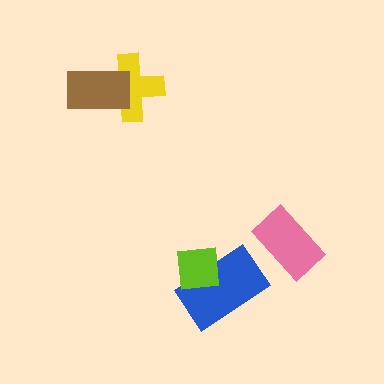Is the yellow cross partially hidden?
Yes, it is partially covered by another shape.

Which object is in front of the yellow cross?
The brown rectangle is in front of the yellow cross.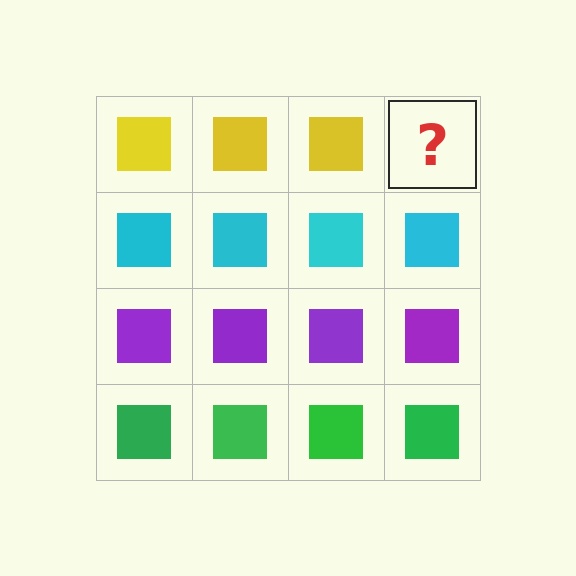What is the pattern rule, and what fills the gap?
The rule is that each row has a consistent color. The gap should be filled with a yellow square.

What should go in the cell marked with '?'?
The missing cell should contain a yellow square.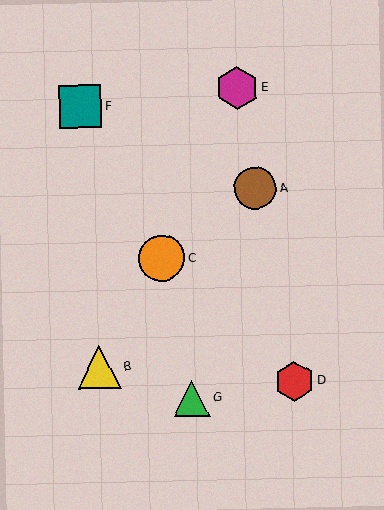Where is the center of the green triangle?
The center of the green triangle is at (192, 398).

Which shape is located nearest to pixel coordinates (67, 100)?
The teal square (labeled F) at (80, 107) is nearest to that location.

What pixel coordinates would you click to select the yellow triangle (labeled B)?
Click at (99, 367) to select the yellow triangle B.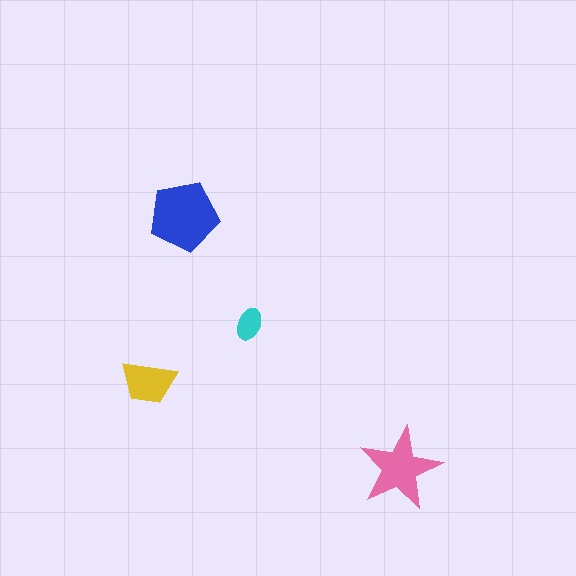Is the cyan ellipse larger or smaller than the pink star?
Smaller.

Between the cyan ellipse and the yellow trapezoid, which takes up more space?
The yellow trapezoid.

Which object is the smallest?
The cyan ellipse.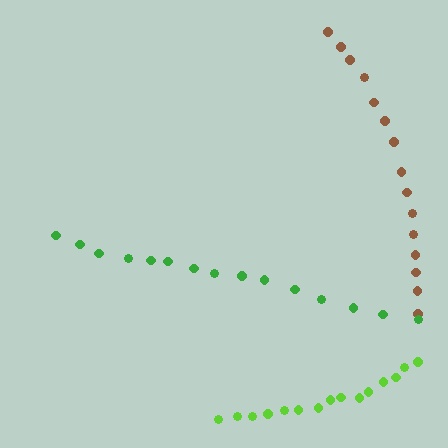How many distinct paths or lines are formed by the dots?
There are 3 distinct paths.